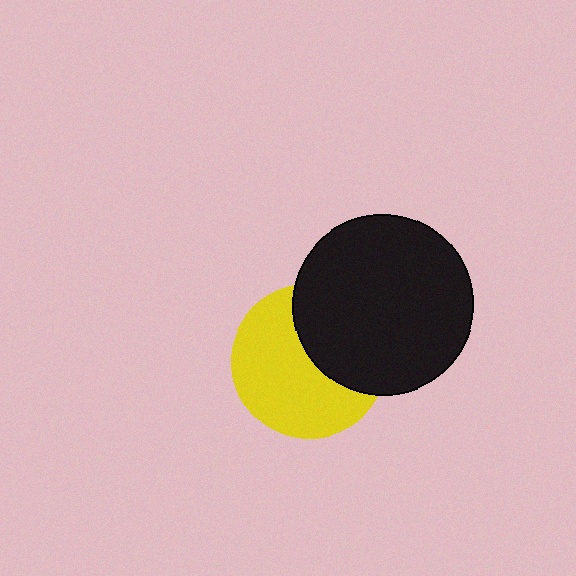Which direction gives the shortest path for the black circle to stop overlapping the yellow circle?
Moving right gives the shortest separation.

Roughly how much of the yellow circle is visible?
About half of it is visible (roughly 61%).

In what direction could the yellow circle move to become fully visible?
The yellow circle could move left. That would shift it out from behind the black circle entirely.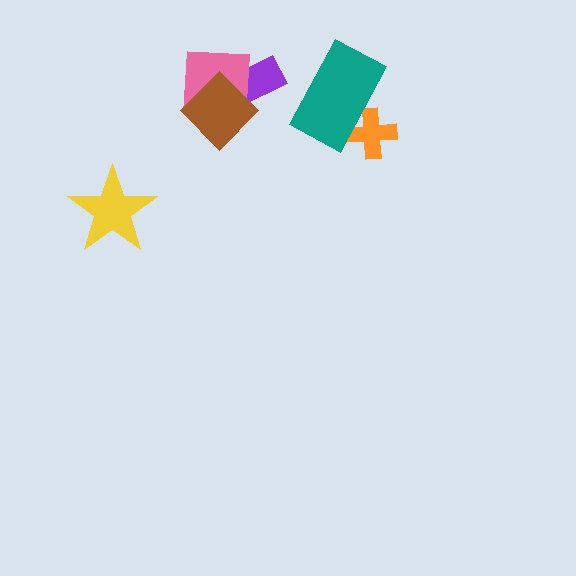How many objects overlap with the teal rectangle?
1 object overlaps with the teal rectangle.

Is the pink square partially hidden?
Yes, it is partially covered by another shape.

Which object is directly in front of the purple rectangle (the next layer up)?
The pink square is directly in front of the purple rectangle.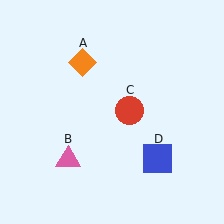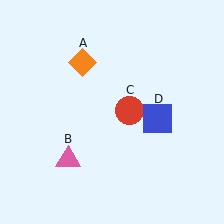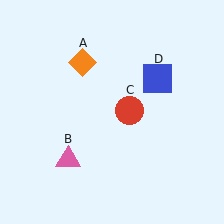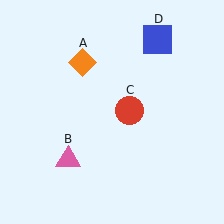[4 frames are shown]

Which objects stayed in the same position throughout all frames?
Orange diamond (object A) and pink triangle (object B) and red circle (object C) remained stationary.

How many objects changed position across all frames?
1 object changed position: blue square (object D).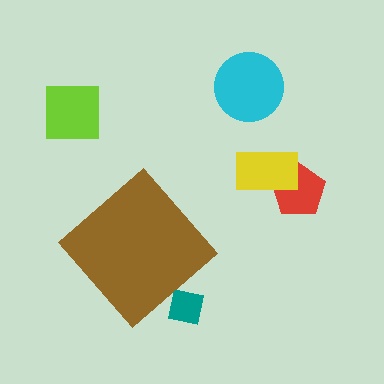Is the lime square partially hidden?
No, the lime square is fully visible.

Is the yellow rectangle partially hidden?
No, the yellow rectangle is fully visible.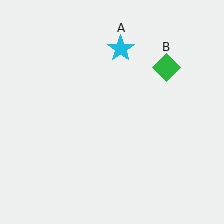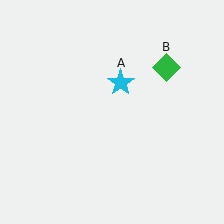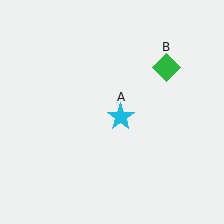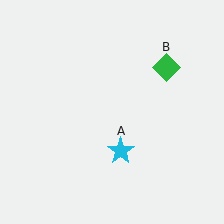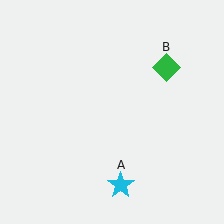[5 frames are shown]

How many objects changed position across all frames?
1 object changed position: cyan star (object A).